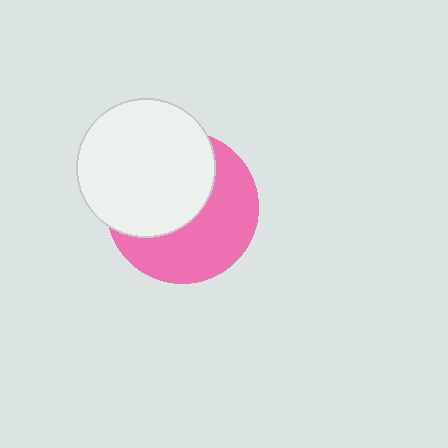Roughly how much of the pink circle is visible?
About half of it is visible (roughly 50%).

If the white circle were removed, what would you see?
You would see the complete pink circle.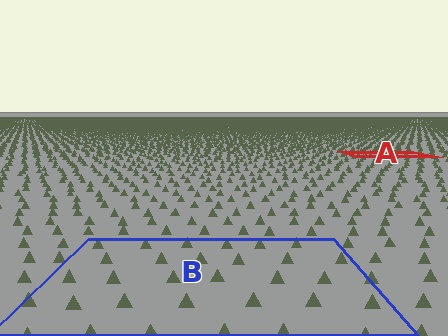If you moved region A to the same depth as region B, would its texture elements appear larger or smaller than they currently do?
They would appear larger. At a closer depth, the same texture elements are projected at a bigger on-screen size.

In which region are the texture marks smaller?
The texture marks are smaller in region A, because it is farther away.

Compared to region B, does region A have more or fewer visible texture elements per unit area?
Region A has more texture elements per unit area — they are packed more densely because it is farther away.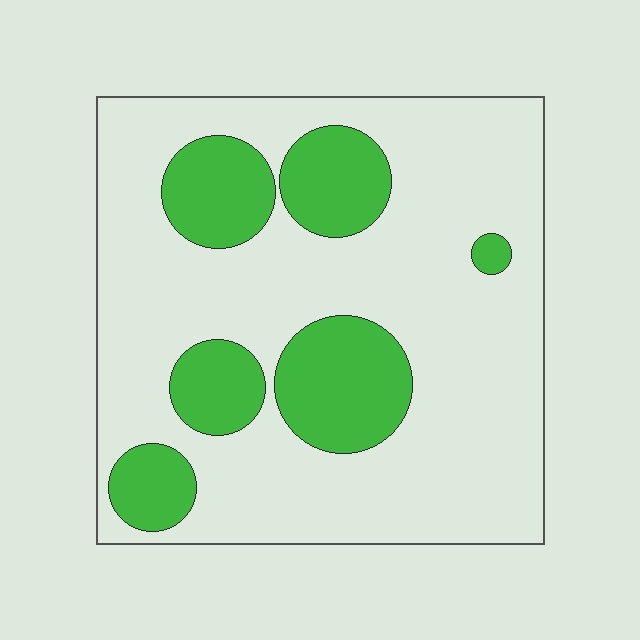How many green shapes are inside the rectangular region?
6.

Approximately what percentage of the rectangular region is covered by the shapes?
Approximately 25%.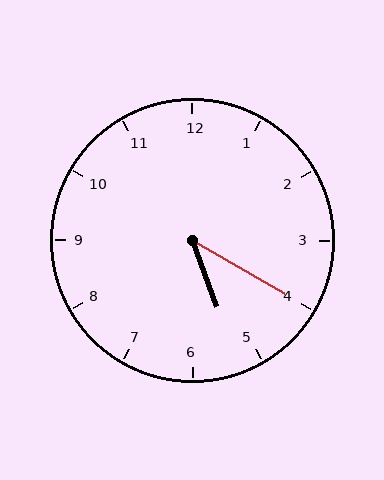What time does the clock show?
5:20.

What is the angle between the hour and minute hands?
Approximately 40 degrees.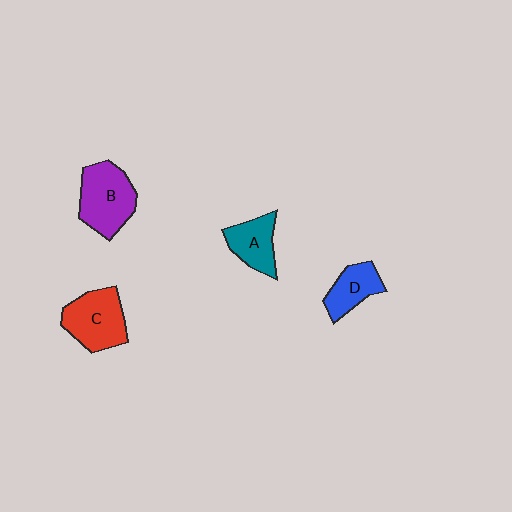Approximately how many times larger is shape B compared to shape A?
Approximately 1.5 times.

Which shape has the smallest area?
Shape D (blue).